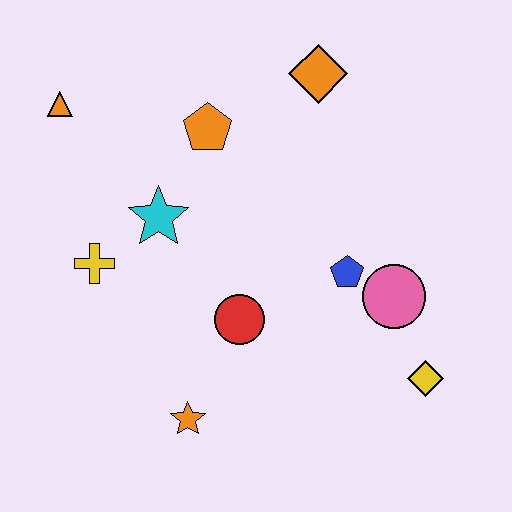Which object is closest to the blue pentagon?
The pink circle is closest to the blue pentagon.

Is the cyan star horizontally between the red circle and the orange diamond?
No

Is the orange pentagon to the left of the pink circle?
Yes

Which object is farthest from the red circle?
The orange triangle is farthest from the red circle.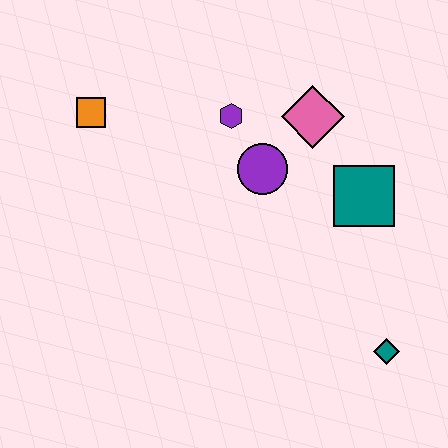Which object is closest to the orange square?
The purple hexagon is closest to the orange square.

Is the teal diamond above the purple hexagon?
No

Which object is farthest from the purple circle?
The teal diamond is farthest from the purple circle.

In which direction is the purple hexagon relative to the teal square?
The purple hexagon is to the left of the teal square.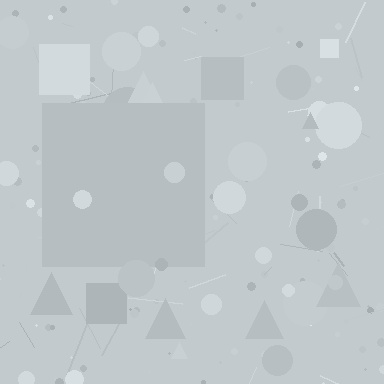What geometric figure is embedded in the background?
A square is embedded in the background.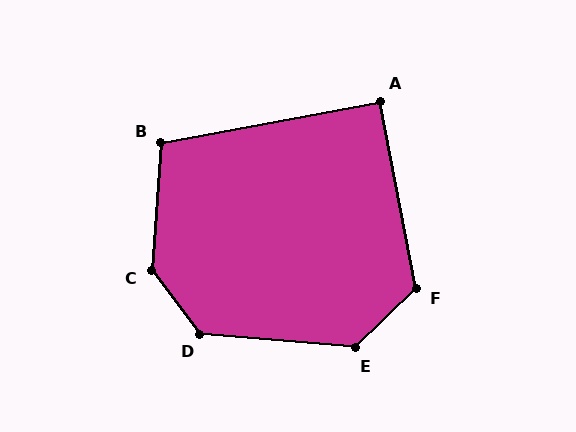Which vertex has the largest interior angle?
C, at approximately 138 degrees.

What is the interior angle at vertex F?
Approximately 123 degrees (obtuse).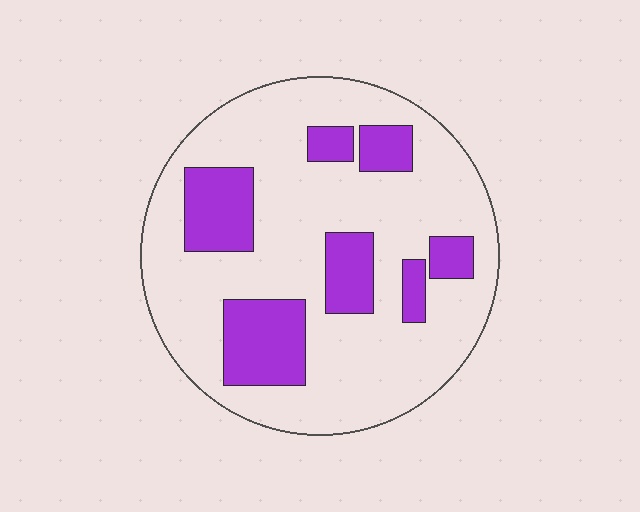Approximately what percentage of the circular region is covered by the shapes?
Approximately 25%.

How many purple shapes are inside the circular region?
7.